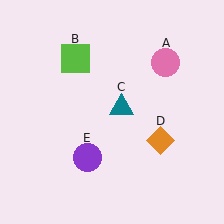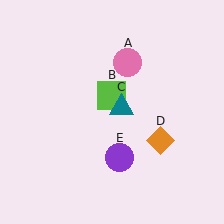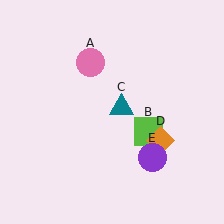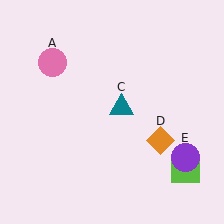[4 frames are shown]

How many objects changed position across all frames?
3 objects changed position: pink circle (object A), lime square (object B), purple circle (object E).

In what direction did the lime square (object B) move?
The lime square (object B) moved down and to the right.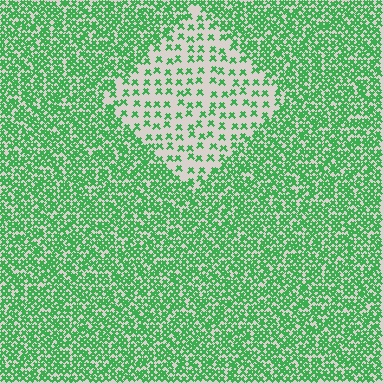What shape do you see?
I see a diamond.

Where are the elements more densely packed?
The elements are more densely packed outside the diamond boundary.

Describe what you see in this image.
The image contains small green elements arranged at two different densities. A diamond-shaped region is visible where the elements are less densely packed than the surrounding area.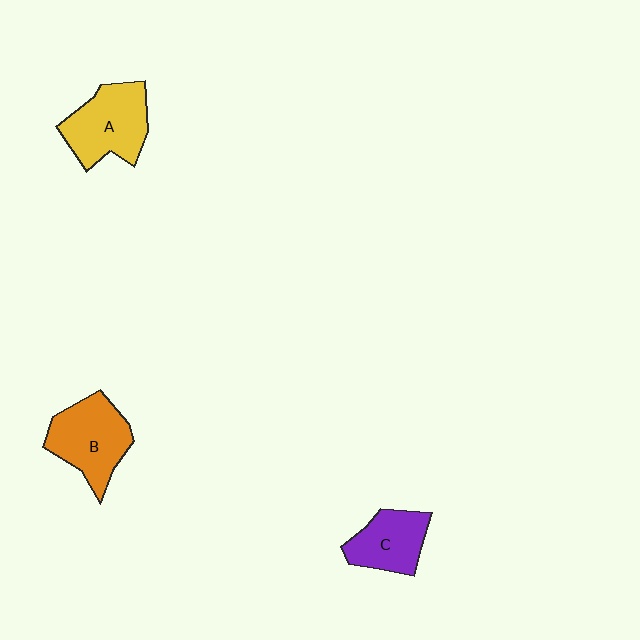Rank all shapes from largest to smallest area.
From largest to smallest: A (yellow), B (orange), C (purple).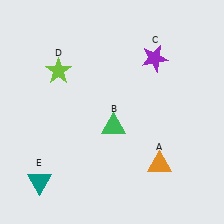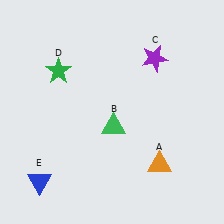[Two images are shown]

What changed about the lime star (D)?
In Image 1, D is lime. In Image 2, it changed to green.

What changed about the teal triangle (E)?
In Image 1, E is teal. In Image 2, it changed to blue.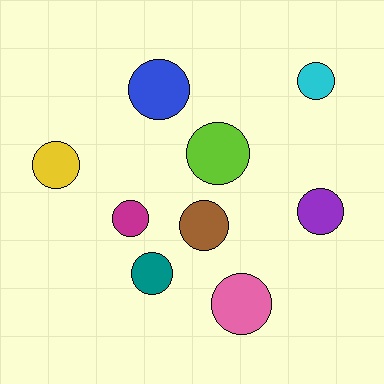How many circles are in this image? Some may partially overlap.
There are 9 circles.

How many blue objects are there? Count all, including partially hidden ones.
There is 1 blue object.